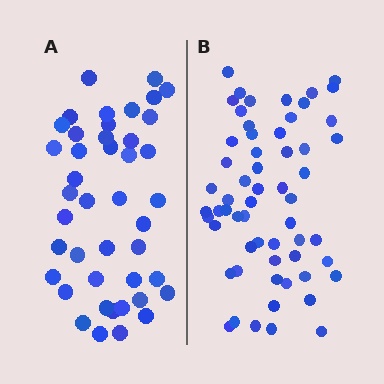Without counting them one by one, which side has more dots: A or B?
Region B (the right region) has more dots.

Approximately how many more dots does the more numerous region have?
Region B has approximately 15 more dots than region A.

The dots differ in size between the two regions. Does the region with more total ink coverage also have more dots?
No. Region A has more total ink coverage because its dots are larger, but region B actually contains more individual dots. Total area can be misleading — the number of items is what matters here.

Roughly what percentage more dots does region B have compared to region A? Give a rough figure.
About 35% more.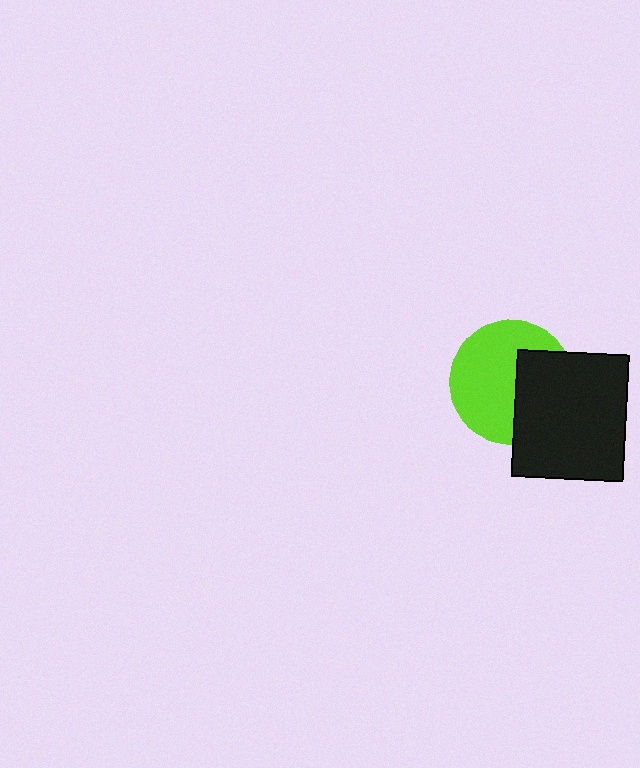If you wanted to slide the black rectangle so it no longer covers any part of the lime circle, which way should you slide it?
Slide it right — that is the most direct way to separate the two shapes.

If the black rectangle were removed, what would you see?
You would see the complete lime circle.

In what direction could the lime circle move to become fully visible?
The lime circle could move left. That would shift it out from behind the black rectangle entirely.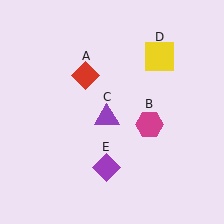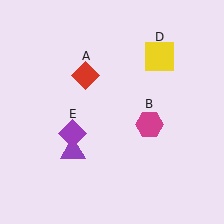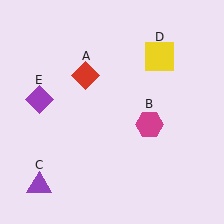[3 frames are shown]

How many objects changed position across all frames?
2 objects changed position: purple triangle (object C), purple diamond (object E).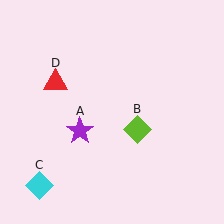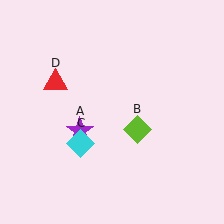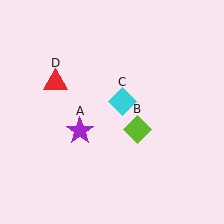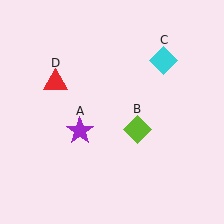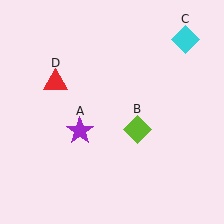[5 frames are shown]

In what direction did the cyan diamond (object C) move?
The cyan diamond (object C) moved up and to the right.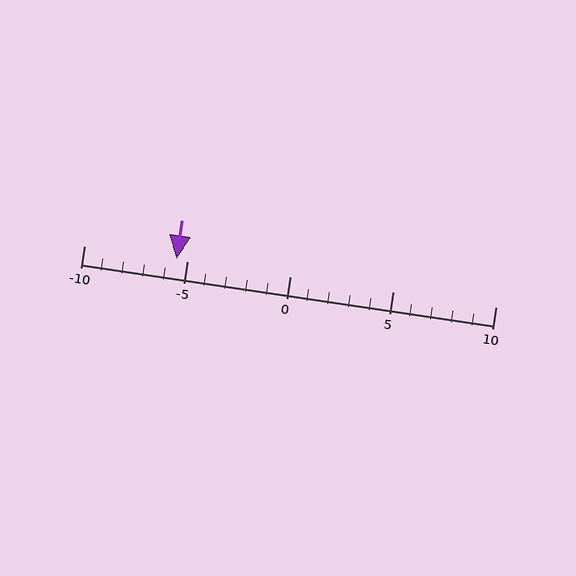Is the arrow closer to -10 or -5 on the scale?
The arrow is closer to -5.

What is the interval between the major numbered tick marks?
The major tick marks are spaced 5 units apart.